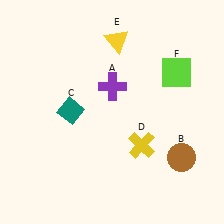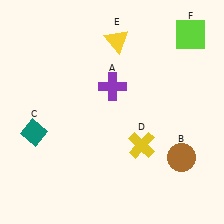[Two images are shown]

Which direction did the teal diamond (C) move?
The teal diamond (C) moved left.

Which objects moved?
The objects that moved are: the teal diamond (C), the lime square (F).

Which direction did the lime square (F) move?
The lime square (F) moved up.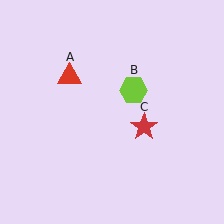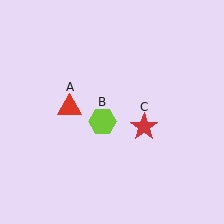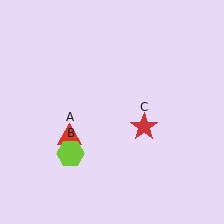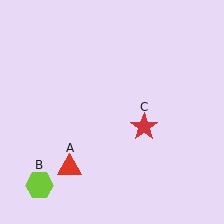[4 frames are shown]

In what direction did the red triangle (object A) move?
The red triangle (object A) moved down.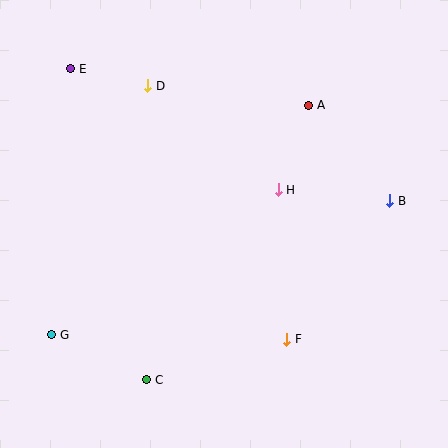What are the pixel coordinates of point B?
Point B is at (390, 201).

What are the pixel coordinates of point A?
Point A is at (309, 105).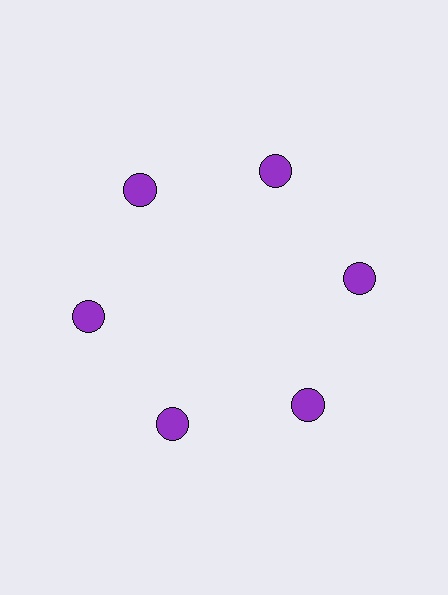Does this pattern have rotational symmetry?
Yes, this pattern has 6-fold rotational symmetry. It looks the same after rotating 60 degrees around the center.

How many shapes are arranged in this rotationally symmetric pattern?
There are 6 shapes, arranged in 6 groups of 1.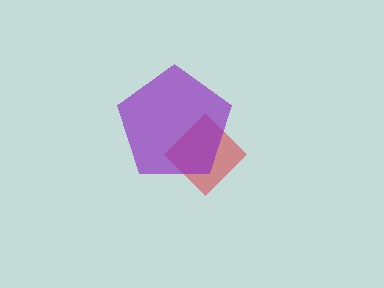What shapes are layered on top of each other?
The layered shapes are: a red diamond, a purple pentagon.